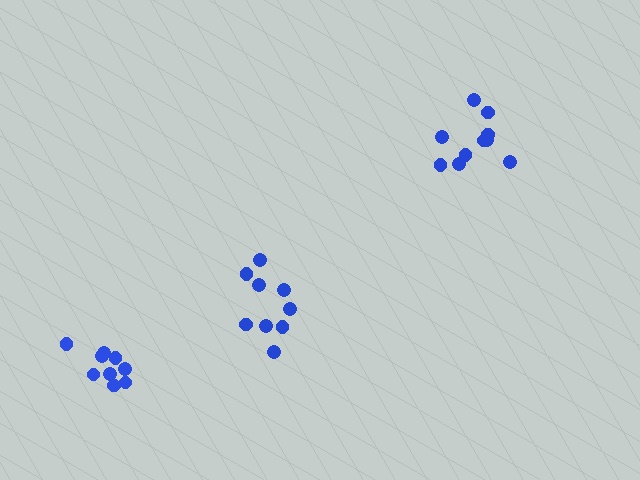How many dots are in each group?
Group 1: 9 dots, Group 2: 9 dots, Group 3: 10 dots (28 total).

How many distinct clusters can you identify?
There are 3 distinct clusters.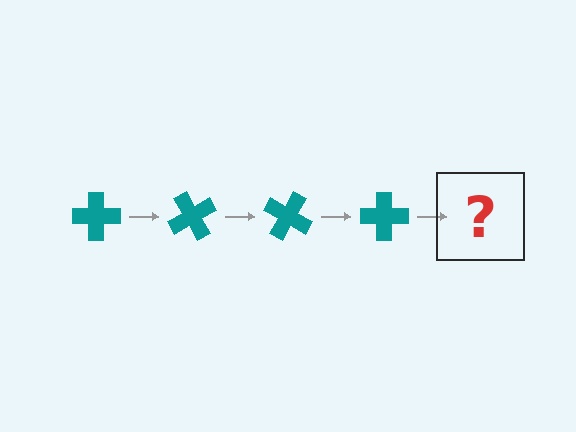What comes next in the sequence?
The next element should be a teal cross rotated 240 degrees.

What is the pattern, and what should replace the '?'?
The pattern is that the cross rotates 60 degrees each step. The '?' should be a teal cross rotated 240 degrees.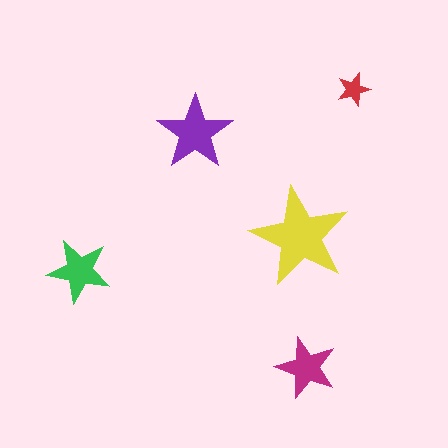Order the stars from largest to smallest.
the yellow one, the purple one, the green one, the magenta one, the red one.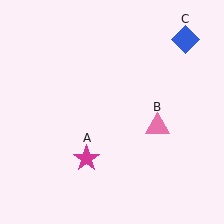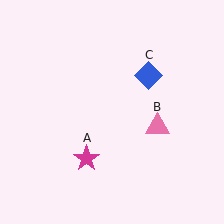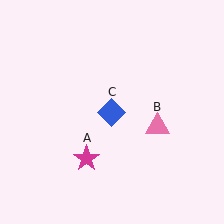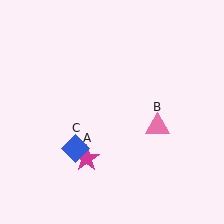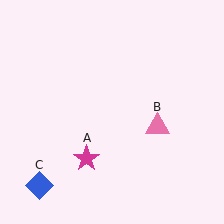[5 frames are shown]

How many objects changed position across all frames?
1 object changed position: blue diamond (object C).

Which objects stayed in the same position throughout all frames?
Magenta star (object A) and pink triangle (object B) remained stationary.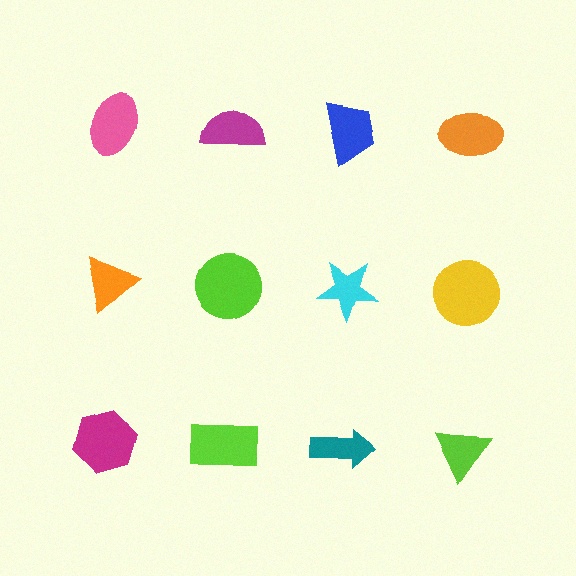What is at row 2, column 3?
A cyan star.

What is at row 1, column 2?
A magenta semicircle.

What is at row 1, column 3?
A blue trapezoid.